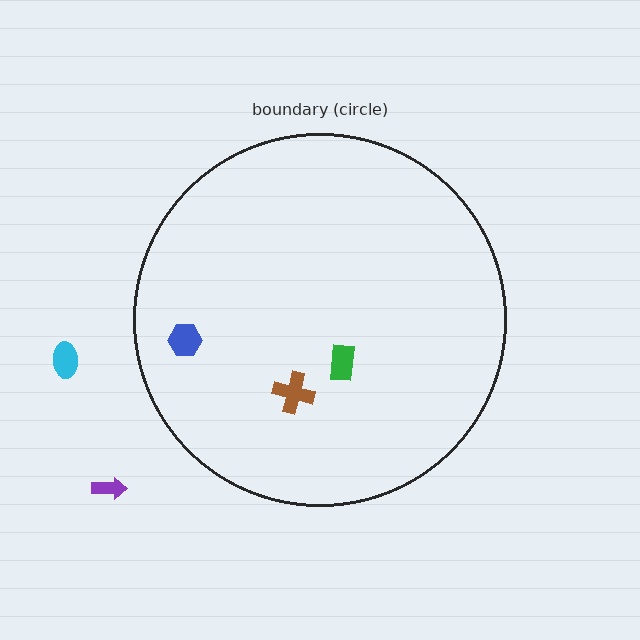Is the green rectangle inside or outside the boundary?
Inside.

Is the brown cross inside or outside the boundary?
Inside.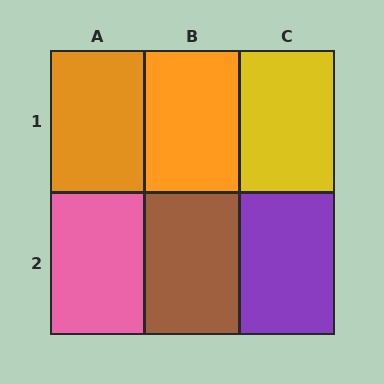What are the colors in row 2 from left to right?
Pink, brown, purple.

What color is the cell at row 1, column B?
Orange.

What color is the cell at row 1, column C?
Yellow.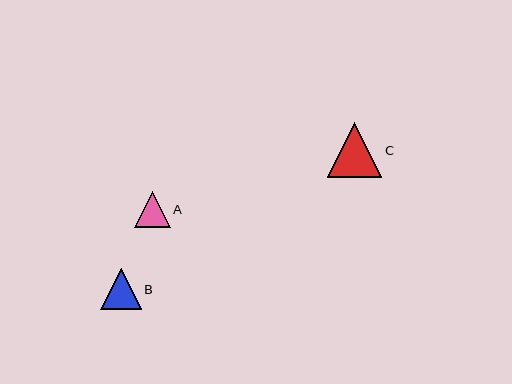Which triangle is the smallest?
Triangle A is the smallest with a size of approximately 36 pixels.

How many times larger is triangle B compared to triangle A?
Triangle B is approximately 1.1 times the size of triangle A.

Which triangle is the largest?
Triangle C is the largest with a size of approximately 55 pixels.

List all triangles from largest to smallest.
From largest to smallest: C, B, A.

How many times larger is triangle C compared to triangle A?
Triangle C is approximately 1.5 times the size of triangle A.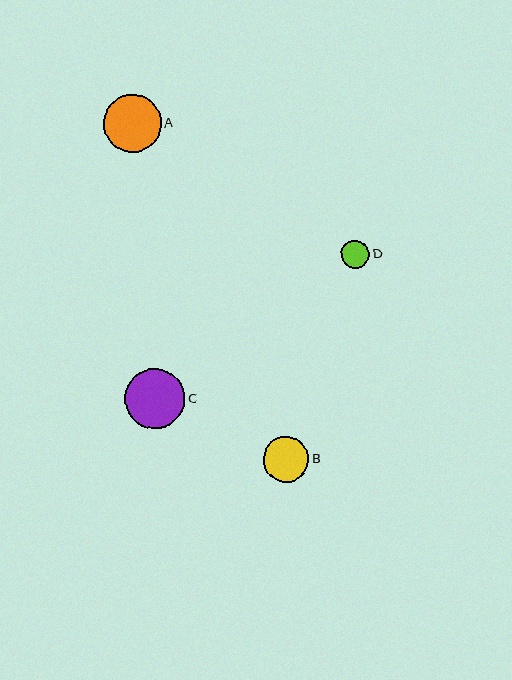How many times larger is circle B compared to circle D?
Circle B is approximately 1.6 times the size of circle D.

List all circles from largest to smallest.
From largest to smallest: C, A, B, D.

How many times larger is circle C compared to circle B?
Circle C is approximately 1.3 times the size of circle B.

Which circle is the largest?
Circle C is the largest with a size of approximately 60 pixels.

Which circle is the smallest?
Circle D is the smallest with a size of approximately 28 pixels.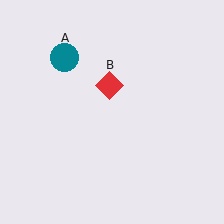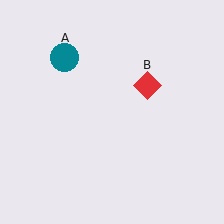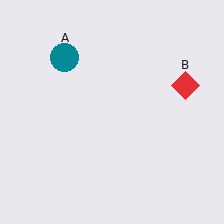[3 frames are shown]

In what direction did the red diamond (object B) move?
The red diamond (object B) moved right.